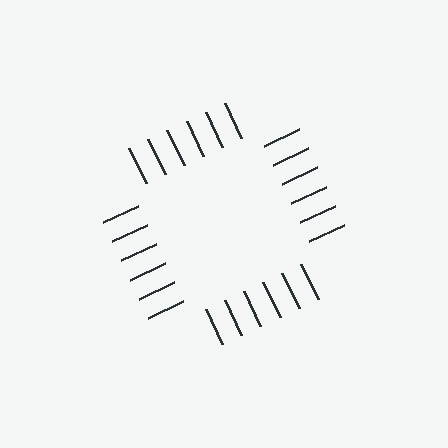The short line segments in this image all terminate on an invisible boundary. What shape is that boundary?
An illusory square — the line segments terminate on its edges but no continuous stroke is drawn.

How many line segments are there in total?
24 — 6 along each of the 4 edges.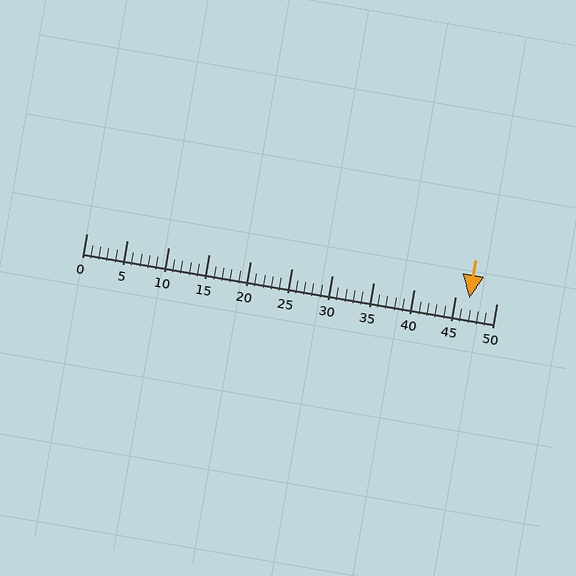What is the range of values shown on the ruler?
The ruler shows values from 0 to 50.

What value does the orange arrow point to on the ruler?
The orange arrow points to approximately 47.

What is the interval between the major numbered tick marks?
The major tick marks are spaced 5 units apart.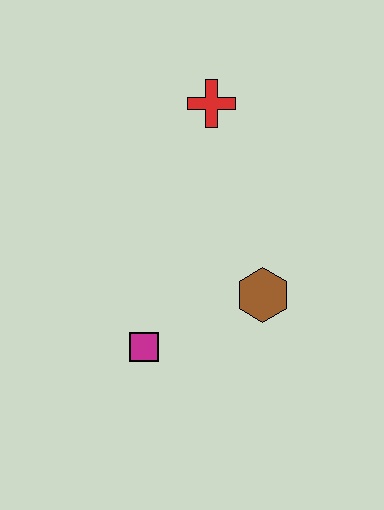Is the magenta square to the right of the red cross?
No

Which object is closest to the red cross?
The brown hexagon is closest to the red cross.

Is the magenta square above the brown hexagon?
No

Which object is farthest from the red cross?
The magenta square is farthest from the red cross.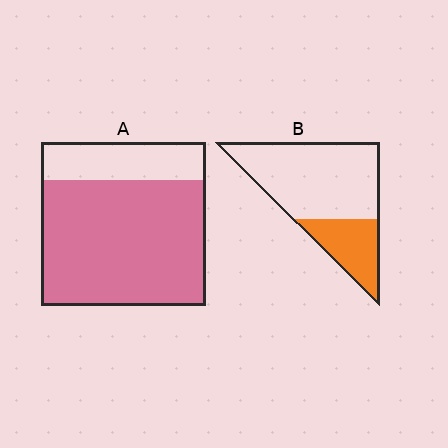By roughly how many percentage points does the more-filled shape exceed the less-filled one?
By roughly 50 percentage points (A over B).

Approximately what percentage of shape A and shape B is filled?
A is approximately 75% and B is approximately 30%.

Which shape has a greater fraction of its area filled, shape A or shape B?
Shape A.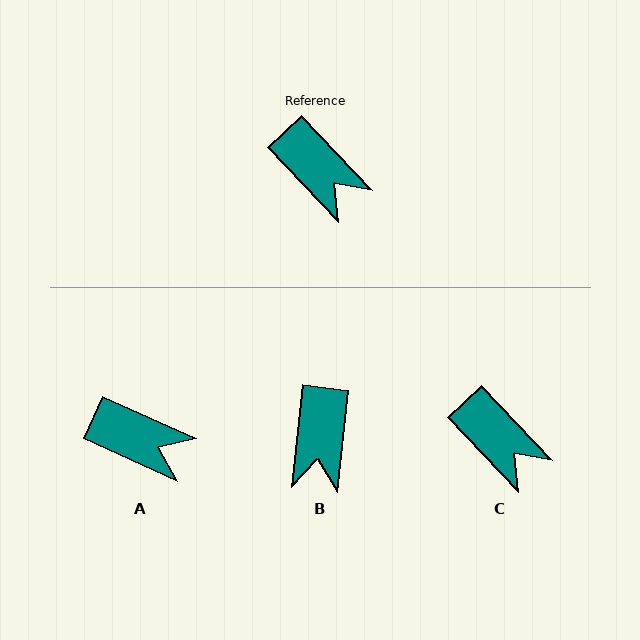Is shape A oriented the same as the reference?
No, it is off by about 22 degrees.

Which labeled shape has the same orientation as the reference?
C.